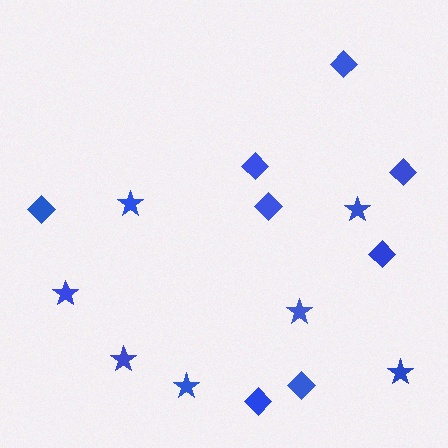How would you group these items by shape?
There are 2 groups: one group of stars (7) and one group of diamonds (8).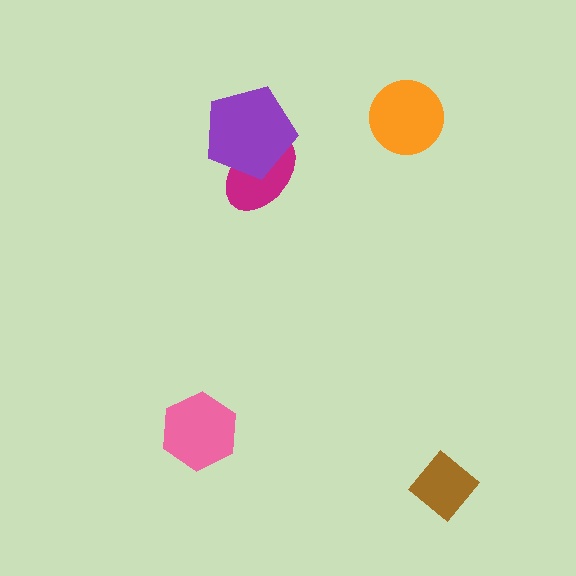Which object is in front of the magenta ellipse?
The purple pentagon is in front of the magenta ellipse.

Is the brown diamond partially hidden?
No, no other shape covers it.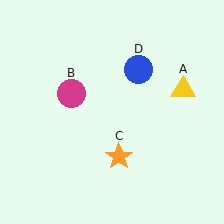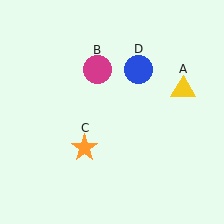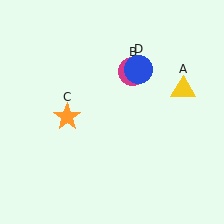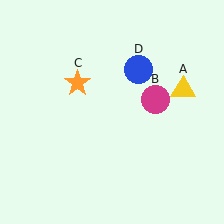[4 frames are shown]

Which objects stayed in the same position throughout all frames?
Yellow triangle (object A) and blue circle (object D) remained stationary.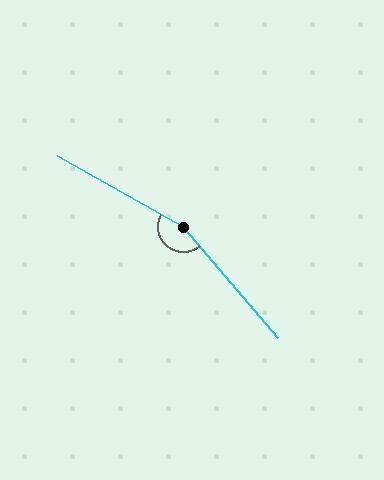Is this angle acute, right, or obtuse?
It is obtuse.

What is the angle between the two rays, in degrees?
Approximately 160 degrees.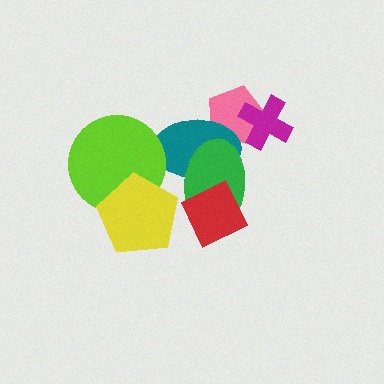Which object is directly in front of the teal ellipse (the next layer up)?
The lime circle is directly in front of the teal ellipse.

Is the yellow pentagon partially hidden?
No, no other shape covers it.